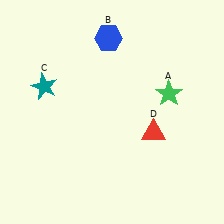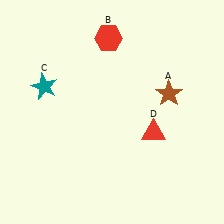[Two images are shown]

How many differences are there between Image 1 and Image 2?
There are 2 differences between the two images.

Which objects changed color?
A changed from green to brown. B changed from blue to red.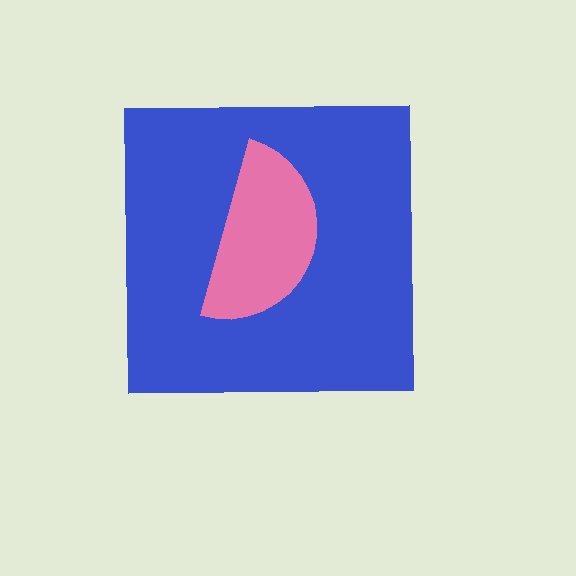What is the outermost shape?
The blue square.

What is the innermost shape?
The pink semicircle.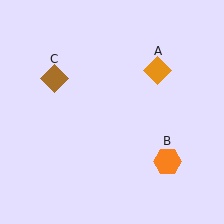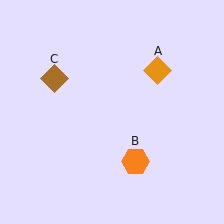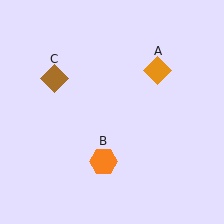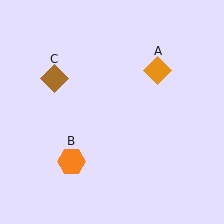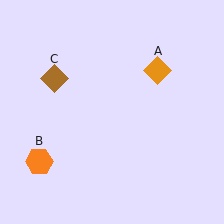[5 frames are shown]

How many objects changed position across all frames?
1 object changed position: orange hexagon (object B).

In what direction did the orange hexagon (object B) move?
The orange hexagon (object B) moved left.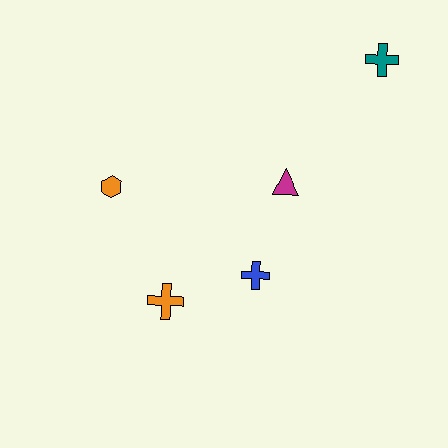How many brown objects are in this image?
There are no brown objects.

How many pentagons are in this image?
There are no pentagons.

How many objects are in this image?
There are 5 objects.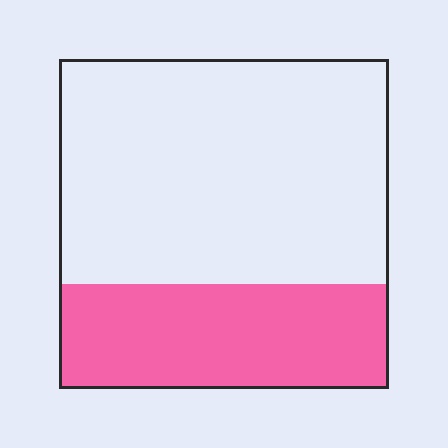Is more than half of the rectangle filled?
No.